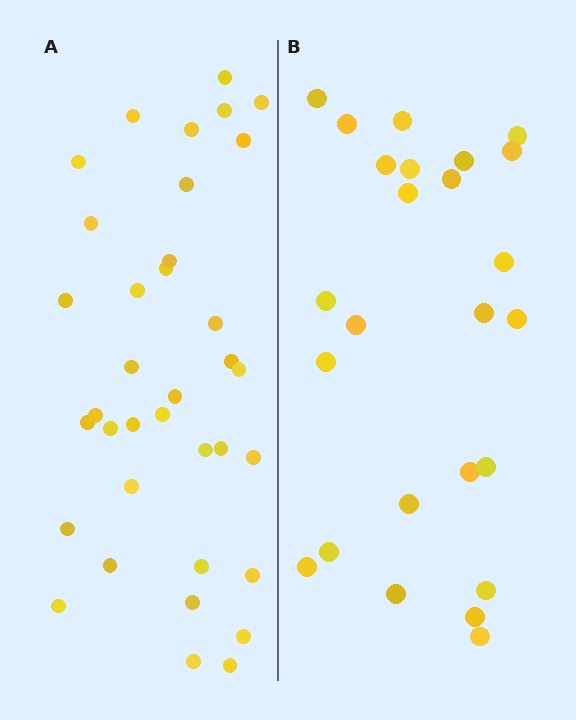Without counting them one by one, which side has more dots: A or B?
Region A (the left region) has more dots.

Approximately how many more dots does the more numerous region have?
Region A has roughly 12 or so more dots than region B.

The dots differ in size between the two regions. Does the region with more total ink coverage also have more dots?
No. Region B has more total ink coverage because its dots are larger, but region A actually contains more individual dots. Total area can be misleading — the number of items is what matters here.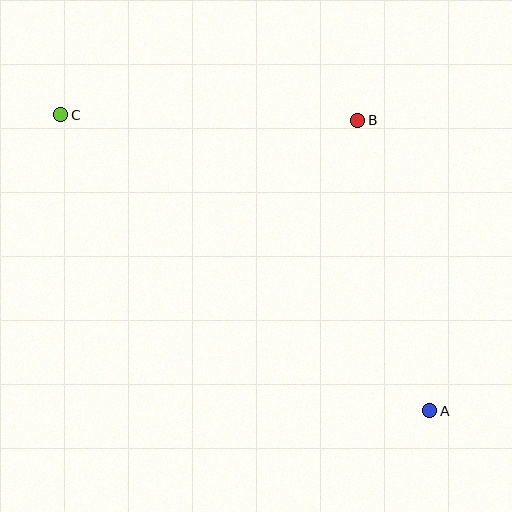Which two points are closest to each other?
Points B and C are closest to each other.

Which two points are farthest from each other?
Points A and C are farthest from each other.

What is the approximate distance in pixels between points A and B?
The distance between A and B is approximately 300 pixels.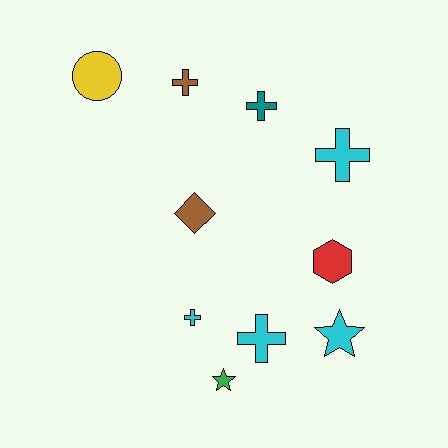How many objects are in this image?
There are 10 objects.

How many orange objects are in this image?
There are no orange objects.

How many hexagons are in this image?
There is 1 hexagon.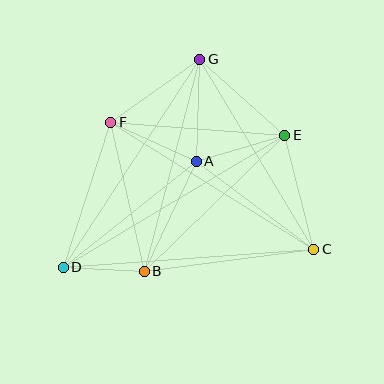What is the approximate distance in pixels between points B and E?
The distance between B and E is approximately 196 pixels.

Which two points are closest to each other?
Points B and D are closest to each other.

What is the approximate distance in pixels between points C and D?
The distance between C and D is approximately 251 pixels.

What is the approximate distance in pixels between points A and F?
The distance between A and F is approximately 94 pixels.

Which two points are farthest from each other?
Points D and E are farthest from each other.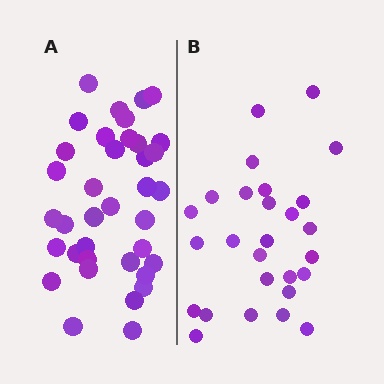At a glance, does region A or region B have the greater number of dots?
Region A (the left region) has more dots.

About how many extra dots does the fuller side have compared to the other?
Region A has roughly 10 or so more dots than region B.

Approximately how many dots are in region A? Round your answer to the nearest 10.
About 40 dots. (The exact count is 37, which rounds to 40.)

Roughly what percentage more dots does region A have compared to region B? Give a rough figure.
About 35% more.